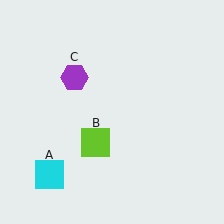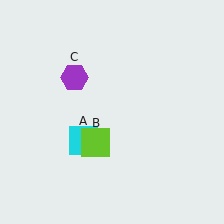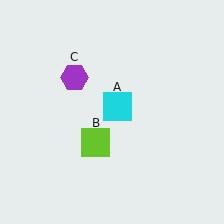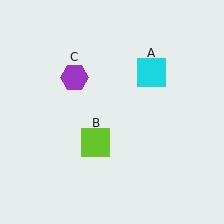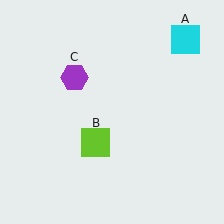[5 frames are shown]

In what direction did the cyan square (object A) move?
The cyan square (object A) moved up and to the right.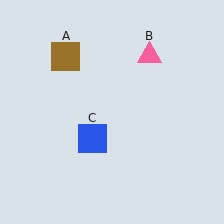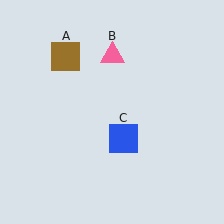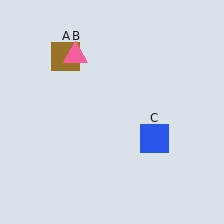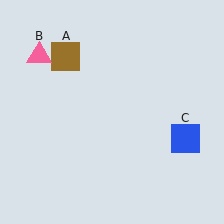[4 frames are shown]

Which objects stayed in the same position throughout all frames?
Brown square (object A) remained stationary.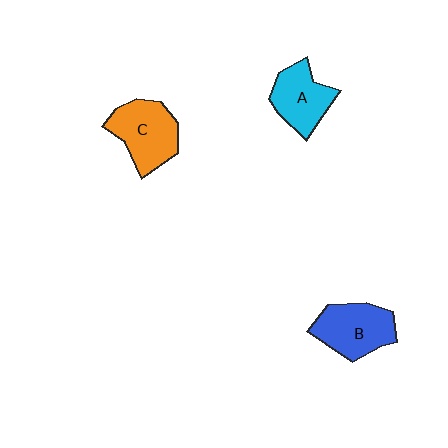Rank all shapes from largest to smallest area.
From largest to smallest: C (orange), B (blue), A (cyan).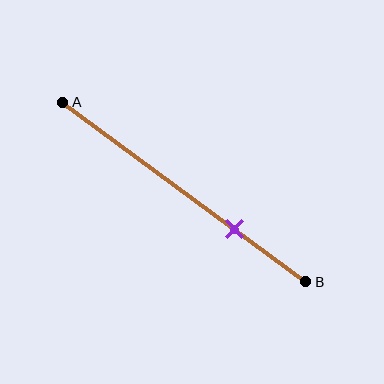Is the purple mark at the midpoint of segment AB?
No, the mark is at about 70% from A, not at the 50% midpoint.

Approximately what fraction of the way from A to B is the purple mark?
The purple mark is approximately 70% of the way from A to B.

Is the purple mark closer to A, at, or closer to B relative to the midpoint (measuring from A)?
The purple mark is closer to point B than the midpoint of segment AB.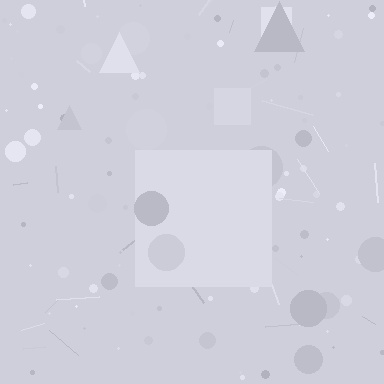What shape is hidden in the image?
A square is hidden in the image.